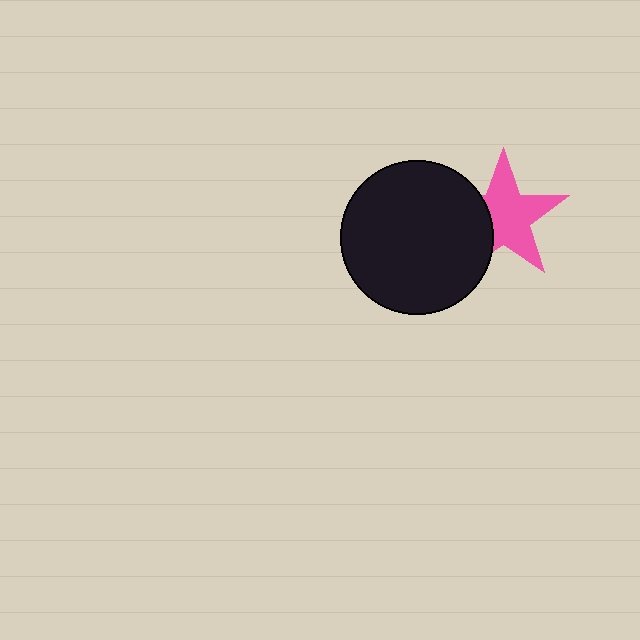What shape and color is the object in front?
The object in front is a black circle.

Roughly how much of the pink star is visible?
Most of it is visible (roughly 69%).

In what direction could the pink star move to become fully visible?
The pink star could move right. That would shift it out from behind the black circle entirely.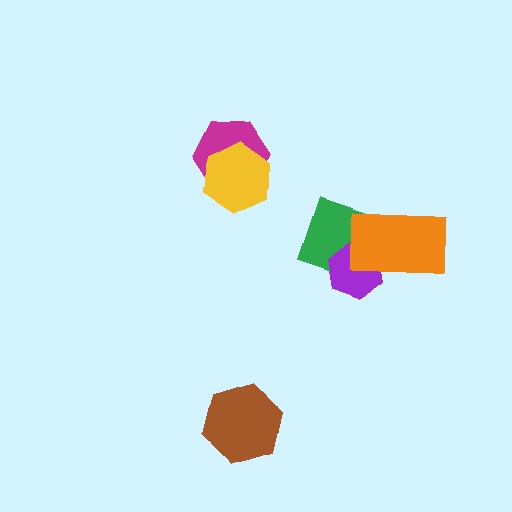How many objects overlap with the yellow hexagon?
1 object overlaps with the yellow hexagon.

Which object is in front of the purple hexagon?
The orange rectangle is in front of the purple hexagon.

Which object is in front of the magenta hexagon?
The yellow hexagon is in front of the magenta hexagon.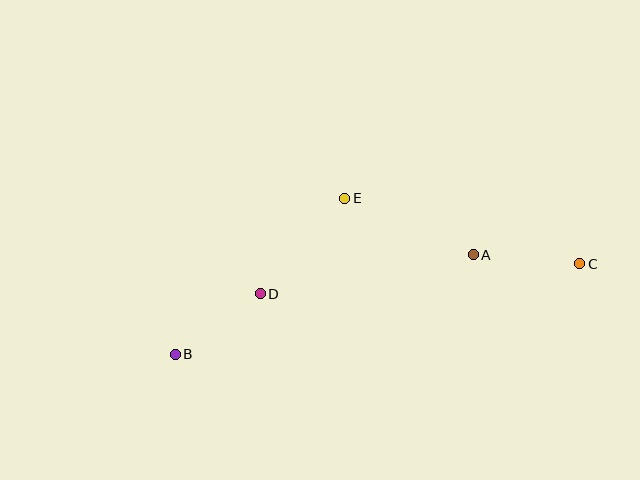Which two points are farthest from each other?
Points B and C are farthest from each other.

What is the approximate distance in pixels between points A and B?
The distance between A and B is approximately 314 pixels.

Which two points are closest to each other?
Points B and D are closest to each other.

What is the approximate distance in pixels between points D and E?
The distance between D and E is approximately 128 pixels.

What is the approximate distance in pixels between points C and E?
The distance between C and E is approximately 244 pixels.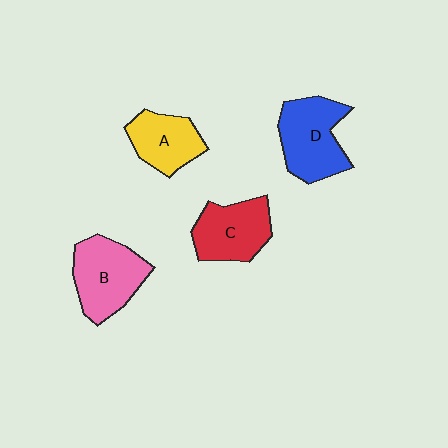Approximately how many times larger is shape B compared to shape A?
Approximately 1.3 times.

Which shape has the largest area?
Shape D (blue).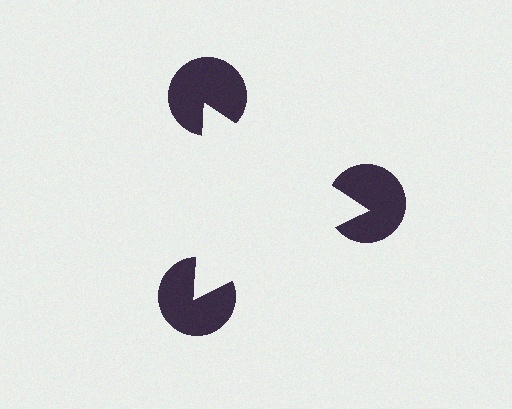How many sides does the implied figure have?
3 sides.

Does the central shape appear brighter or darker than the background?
It typically appears slightly brighter than the background, even though no actual brightness change is drawn.